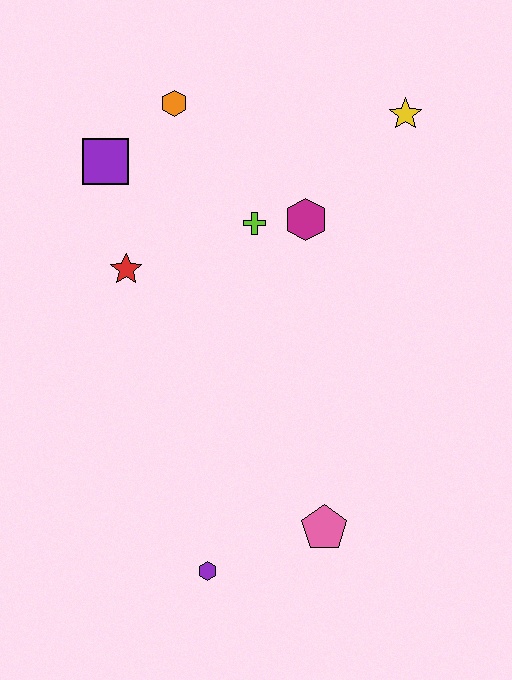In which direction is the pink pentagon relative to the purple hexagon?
The pink pentagon is to the right of the purple hexagon.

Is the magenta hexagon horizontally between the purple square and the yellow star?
Yes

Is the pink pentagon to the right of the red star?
Yes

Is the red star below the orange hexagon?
Yes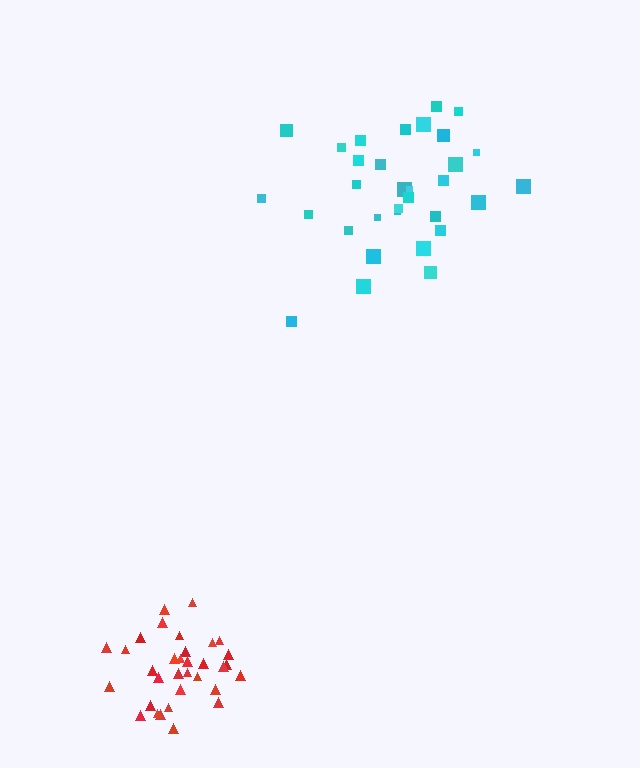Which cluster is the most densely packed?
Red.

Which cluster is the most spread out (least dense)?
Cyan.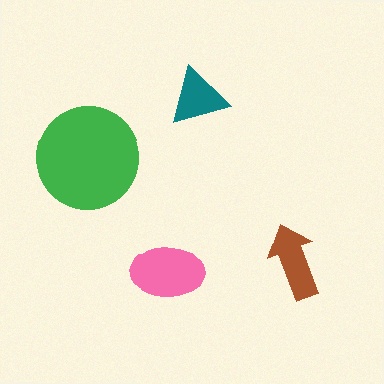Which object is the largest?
The green circle.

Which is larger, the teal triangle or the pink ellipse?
The pink ellipse.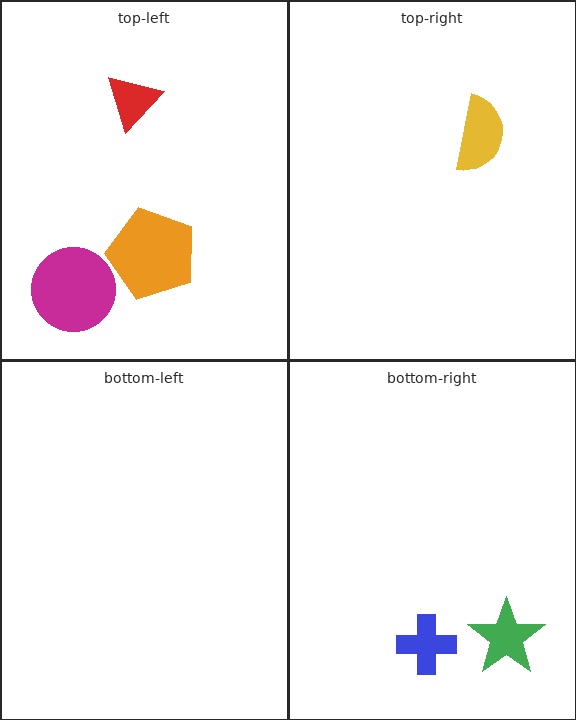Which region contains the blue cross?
The bottom-right region.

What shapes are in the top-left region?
The orange pentagon, the magenta circle, the red triangle.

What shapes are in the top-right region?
The yellow semicircle.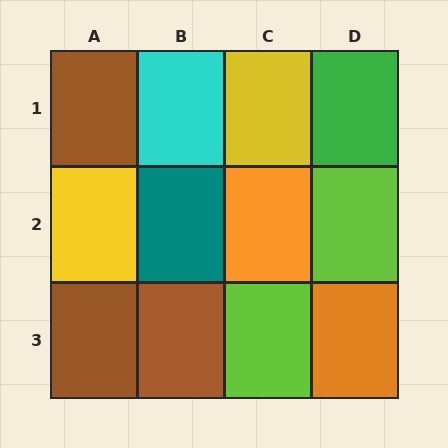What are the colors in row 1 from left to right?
Brown, cyan, yellow, green.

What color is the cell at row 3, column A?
Brown.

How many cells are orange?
2 cells are orange.